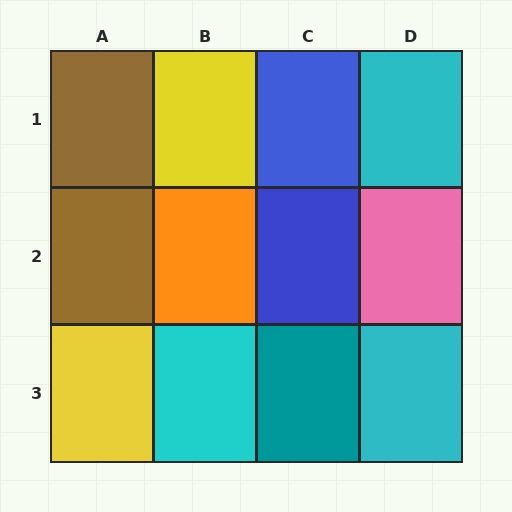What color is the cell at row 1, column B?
Yellow.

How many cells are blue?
2 cells are blue.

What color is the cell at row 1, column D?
Cyan.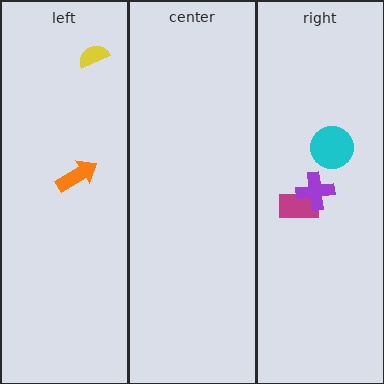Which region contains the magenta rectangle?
The right region.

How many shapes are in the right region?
3.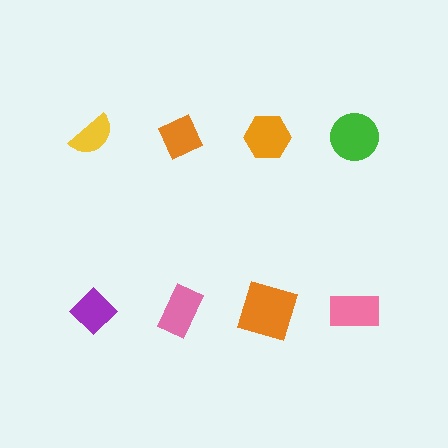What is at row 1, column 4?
A green circle.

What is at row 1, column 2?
An orange diamond.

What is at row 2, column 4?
A pink rectangle.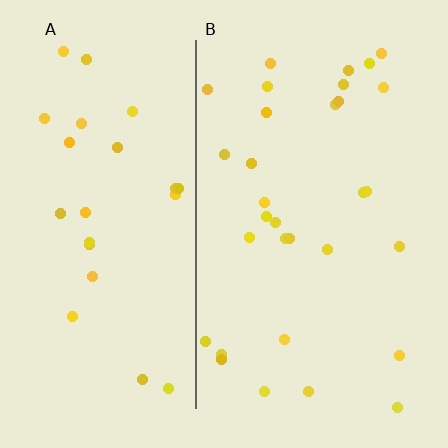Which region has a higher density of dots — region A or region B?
B (the right).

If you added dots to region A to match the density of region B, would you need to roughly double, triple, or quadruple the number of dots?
Approximately double.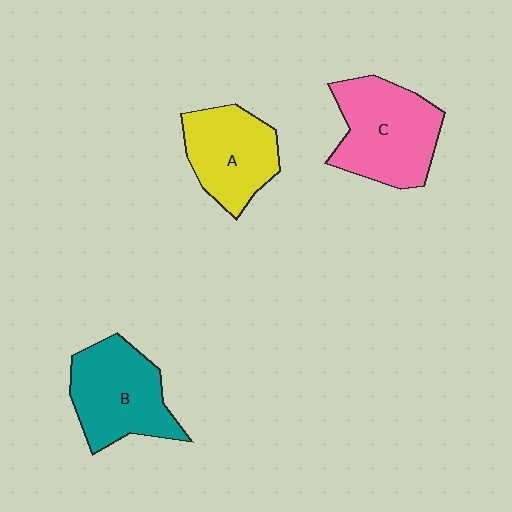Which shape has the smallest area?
Shape A (yellow).